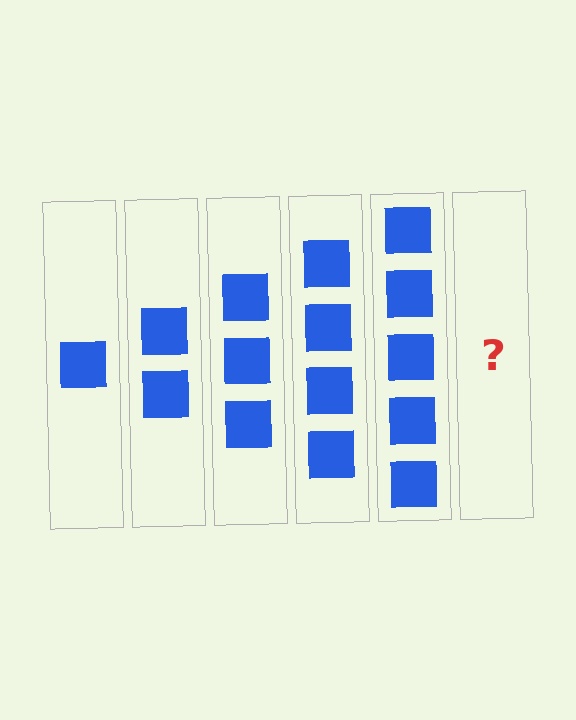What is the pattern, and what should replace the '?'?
The pattern is that each step adds one more square. The '?' should be 6 squares.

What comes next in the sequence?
The next element should be 6 squares.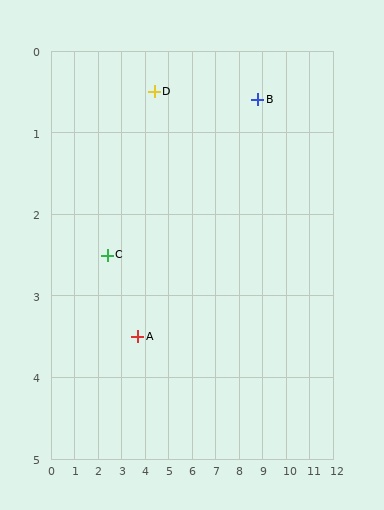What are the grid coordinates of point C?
Point C is at approximately (2.4, 2.5).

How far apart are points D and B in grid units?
Points D and B are about 4.4 grid units apart.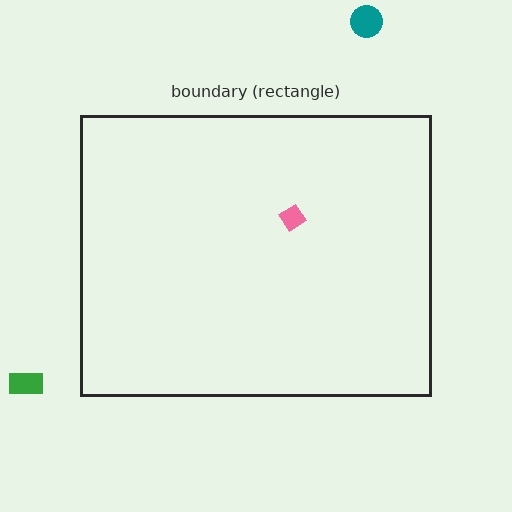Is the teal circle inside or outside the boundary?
Outside.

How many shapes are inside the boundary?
1 inside, 2 outside.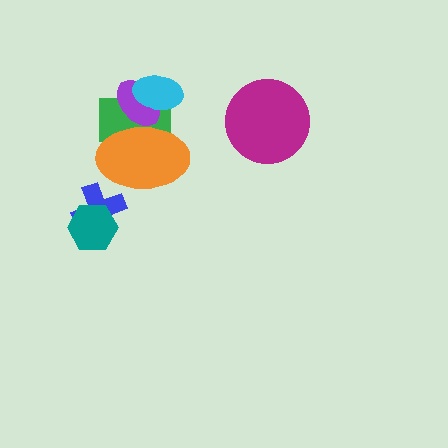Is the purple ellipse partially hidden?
Yes, it is partially covered by another shape.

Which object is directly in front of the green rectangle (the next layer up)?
The purple ellipse is directly in front of the green rectangle.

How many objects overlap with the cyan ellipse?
2 objects overlap with the cyan ellipse.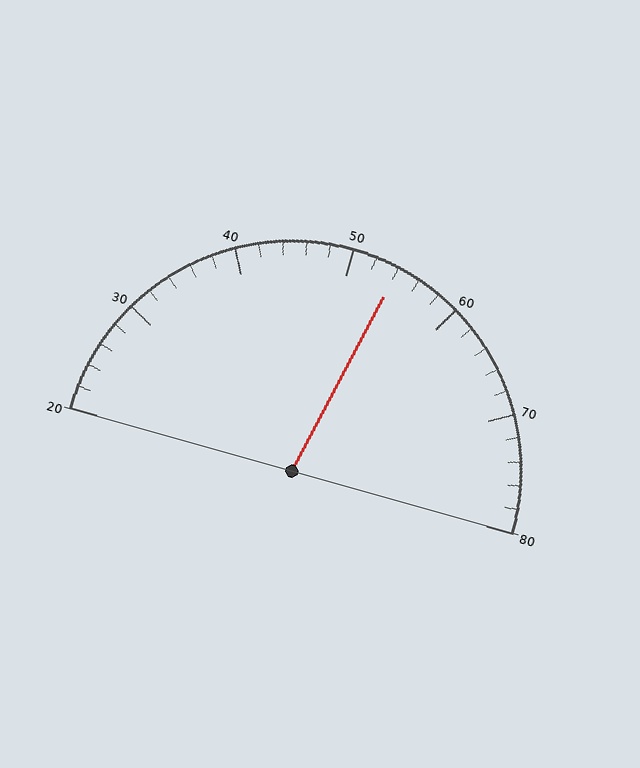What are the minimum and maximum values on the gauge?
The gauge ranges from 20 to 80.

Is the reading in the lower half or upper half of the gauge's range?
The reading is in the upper half of the range (20 to 80).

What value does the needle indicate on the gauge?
The needle indicates approximately 54.